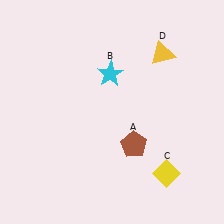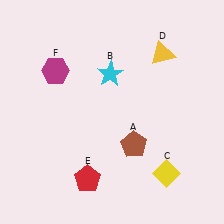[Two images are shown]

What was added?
A red pentagon (E), a magenta hexagon (F) were added in Image 2.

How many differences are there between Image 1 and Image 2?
There are 2 differences between the two images.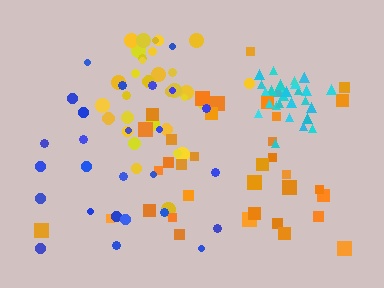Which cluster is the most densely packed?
Cyan.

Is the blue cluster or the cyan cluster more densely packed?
Cyan.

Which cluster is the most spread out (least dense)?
Blue.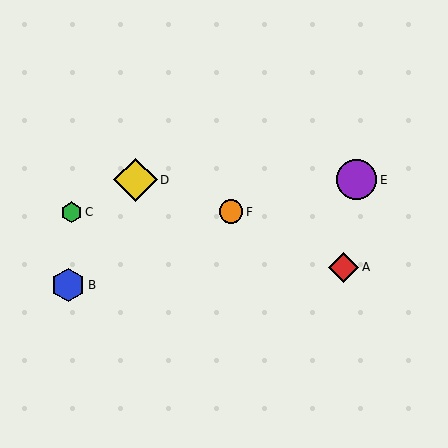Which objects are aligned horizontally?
Objects D, E are aligned horizontally.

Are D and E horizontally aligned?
Yes, both are at y≈180.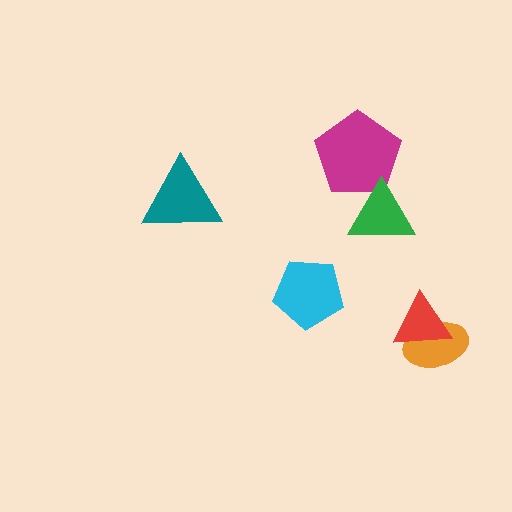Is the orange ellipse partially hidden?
Yes, it is partially covered by another shape.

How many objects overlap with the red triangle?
1 object overlaps with the red triangle.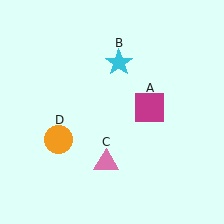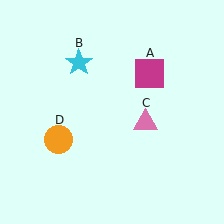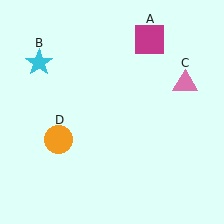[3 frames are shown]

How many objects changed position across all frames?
3 objects changed position: magenta square (object A), cyan star (object B), pink triangle (object C).